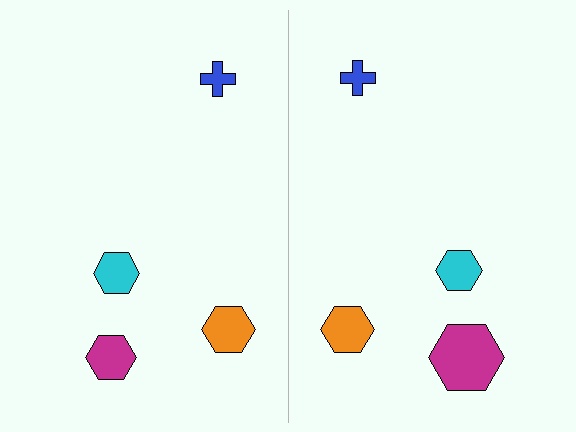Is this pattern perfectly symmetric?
No, the pattern is not perfectly symmetric. The magenta hexagon on the right side has a different size than its mirror counterpart.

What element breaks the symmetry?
The magenta hexagon on the right side has a different size than its mirror counterpart.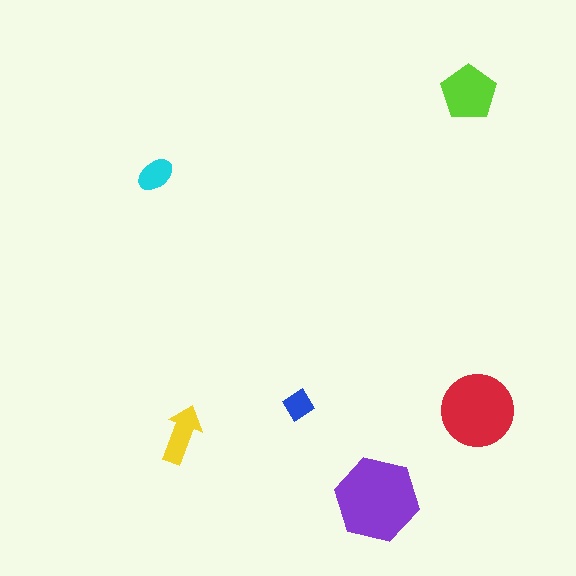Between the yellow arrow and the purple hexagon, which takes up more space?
The purple hexagon.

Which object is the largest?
The purple hexagon.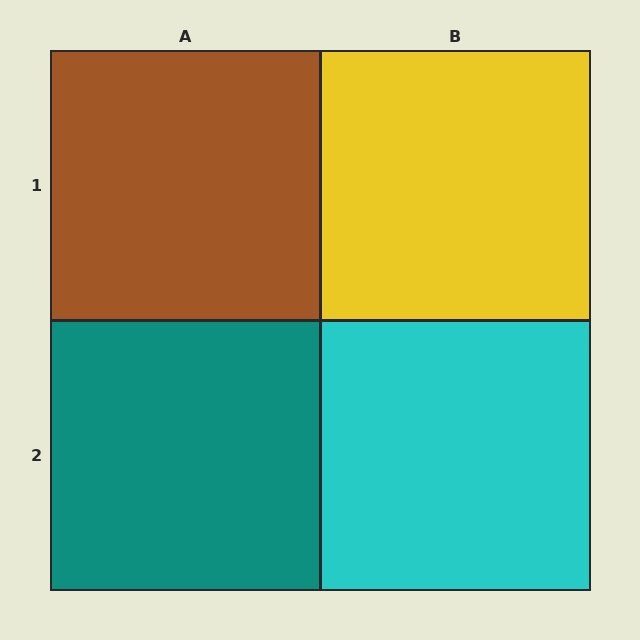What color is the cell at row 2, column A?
Teal.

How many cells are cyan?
1 cell is cyan.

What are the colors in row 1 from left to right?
Brown, yellow.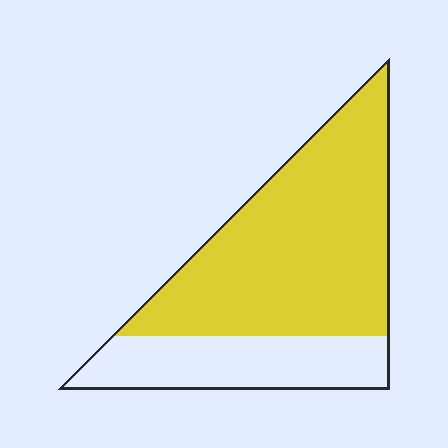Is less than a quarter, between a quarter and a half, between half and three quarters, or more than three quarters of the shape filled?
Between half and three quarters.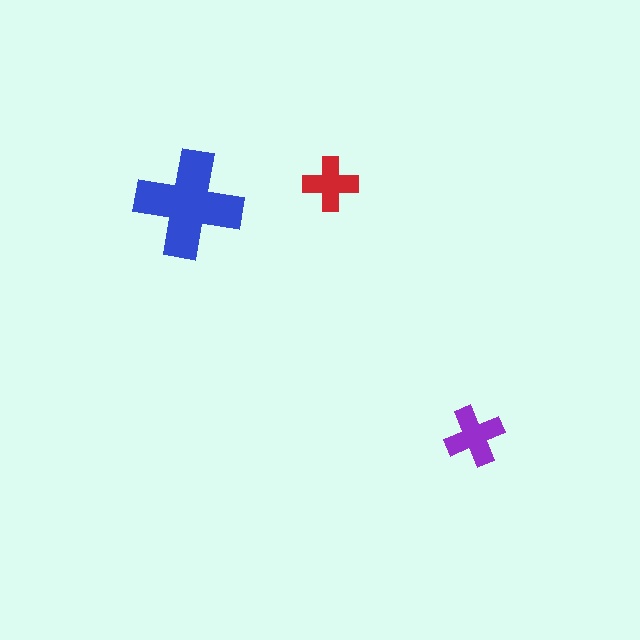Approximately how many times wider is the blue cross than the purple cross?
About 2 times wider.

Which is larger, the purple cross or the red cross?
The purple one.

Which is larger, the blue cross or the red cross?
The blue one.